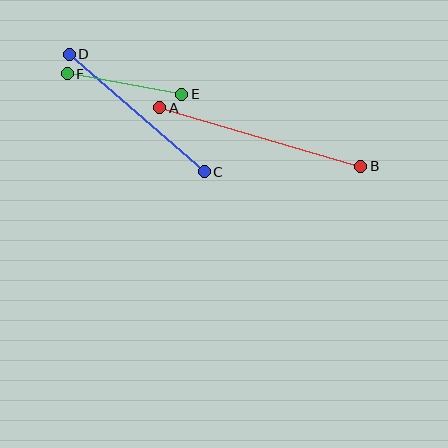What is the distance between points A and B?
The distance is approximately 210 pixels.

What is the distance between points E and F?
The distance is approximately 116 pixels.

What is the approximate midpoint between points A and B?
The midpoint is at approximately (260, 137) pixels.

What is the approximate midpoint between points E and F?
The midpoint is at approximately (125, 84) pixels.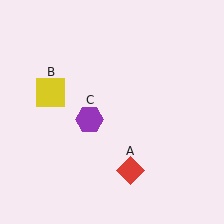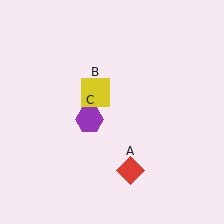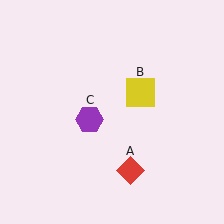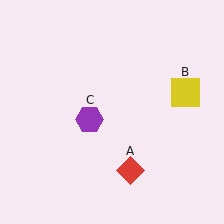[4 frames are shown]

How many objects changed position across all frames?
1 object changed position: yellow square (object B).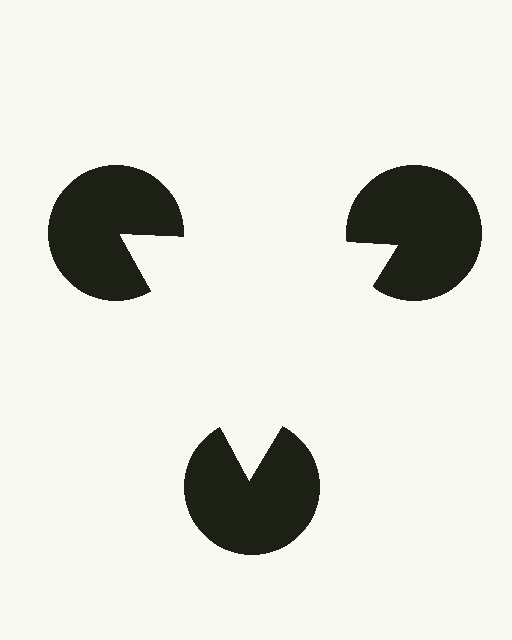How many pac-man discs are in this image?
There are 3 — one at each vertex of the illusory triangle.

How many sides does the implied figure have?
3 sides.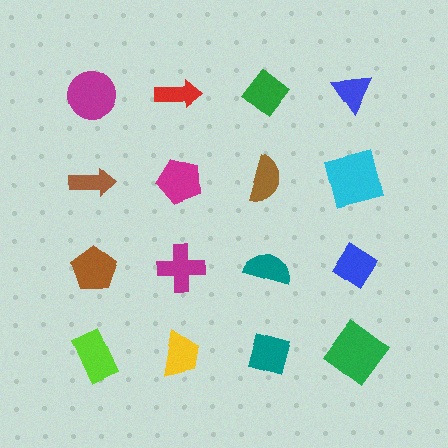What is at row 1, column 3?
A green diamond.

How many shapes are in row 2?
4 shapes.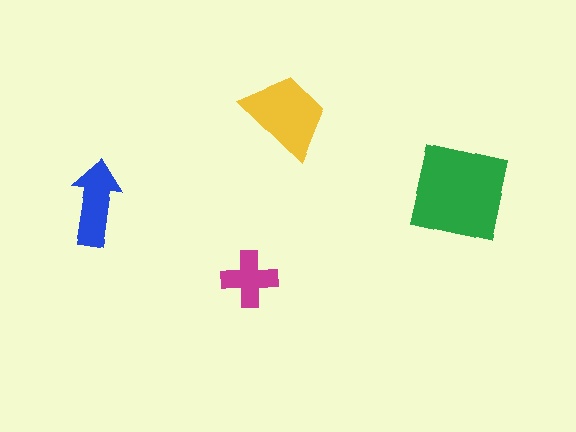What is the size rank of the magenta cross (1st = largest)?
4th.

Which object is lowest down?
The magenta cross is bottommost.